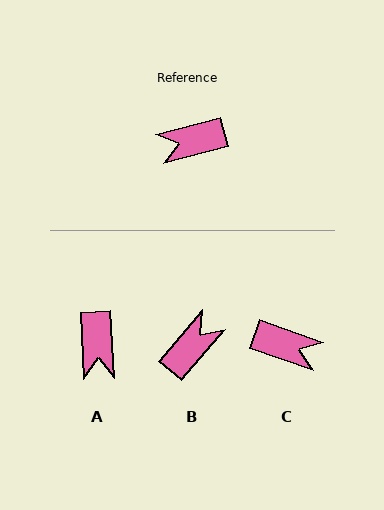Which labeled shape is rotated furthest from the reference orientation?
C, about 146 degrees away.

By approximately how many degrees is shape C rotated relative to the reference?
Approximately 146 degrees counter-clockwise.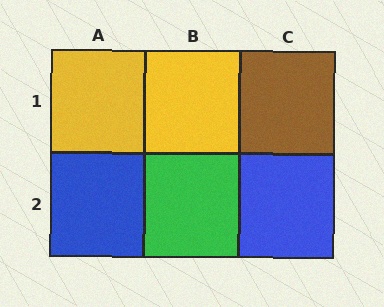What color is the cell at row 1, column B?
Yellow.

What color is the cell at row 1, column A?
Yellow.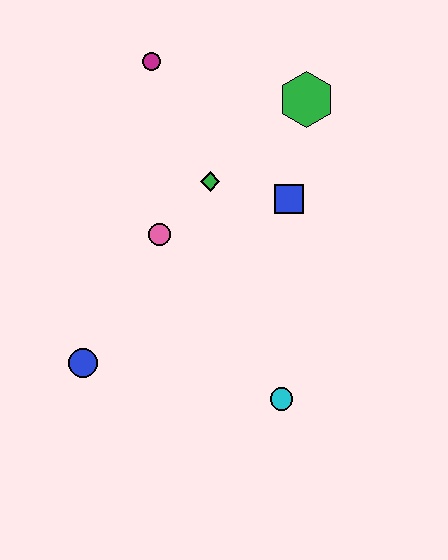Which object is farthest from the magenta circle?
The cyan circle is farthest from the magenta circle.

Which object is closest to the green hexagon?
The blue square is closest to the green hexagon.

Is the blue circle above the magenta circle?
No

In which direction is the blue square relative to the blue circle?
The blue square is to the right of the blue circle.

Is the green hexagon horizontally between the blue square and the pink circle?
No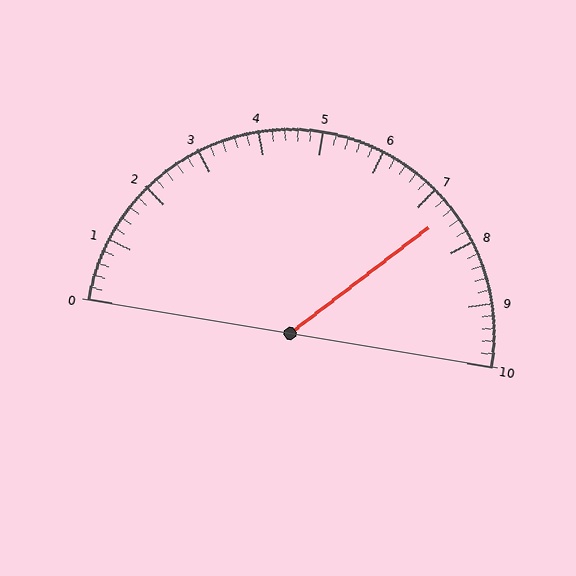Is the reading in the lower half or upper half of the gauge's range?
The reading is in the upper half of the range (0 to 10).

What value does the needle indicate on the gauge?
The needle indicates approximately 7.4.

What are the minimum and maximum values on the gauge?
The gauge ranges from 0 to 10.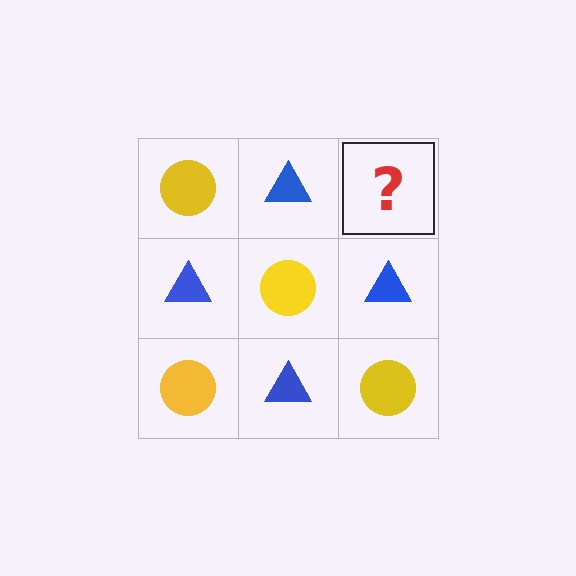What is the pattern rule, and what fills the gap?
The rule is that it alternates yellow circle and blue triangle in a checkerboard pattern. The gap should be filled with a yellow circle.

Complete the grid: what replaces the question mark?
The question mark should be replaced with a yellow circle.